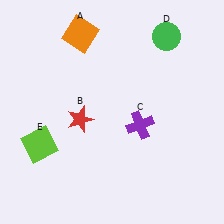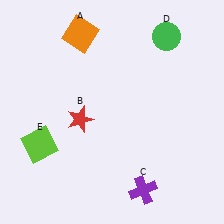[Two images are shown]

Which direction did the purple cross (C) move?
The purple cross (C) moved down.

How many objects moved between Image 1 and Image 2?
1 object moved between the two images.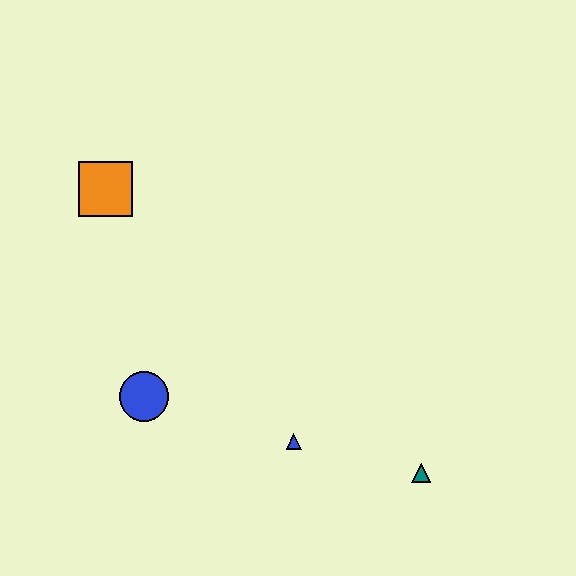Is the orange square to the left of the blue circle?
Yes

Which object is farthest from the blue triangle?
The orange square is farthest from the blue triangle.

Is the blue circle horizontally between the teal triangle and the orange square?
Yes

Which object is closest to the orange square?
The blue circle is closest to the orange square.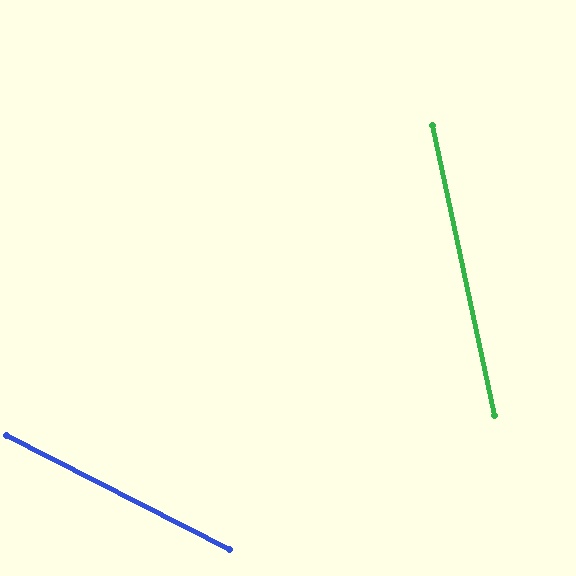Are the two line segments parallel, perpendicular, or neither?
Neither parallel nor perpendicular — they differ by about 51°.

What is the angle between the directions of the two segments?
Approximately 51 degrees.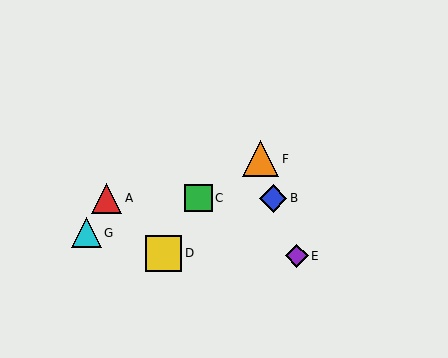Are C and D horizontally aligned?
No, C is at y≈198 and D is at y≈253.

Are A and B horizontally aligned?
Yes, both are at y≈198.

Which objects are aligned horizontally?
Objects A, B, C are aligned horizontally.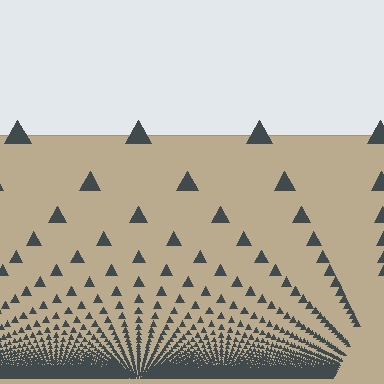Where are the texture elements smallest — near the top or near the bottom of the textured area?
Near the bottom.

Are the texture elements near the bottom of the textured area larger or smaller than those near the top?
Smaller. The gradient is inverted — elements near the bottom are smaller and denser.